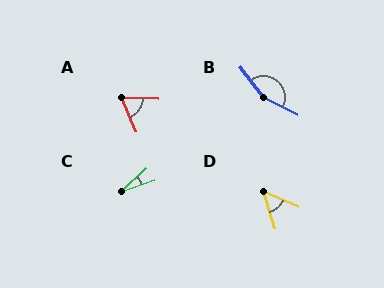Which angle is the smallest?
C, at approximately 24 degrees.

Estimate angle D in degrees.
Approximately 49 degrees.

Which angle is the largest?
B, at approximately 154 degrees.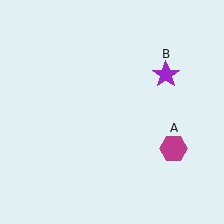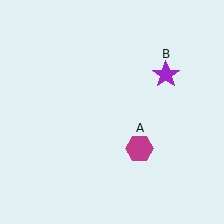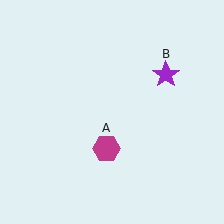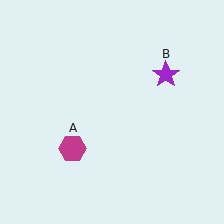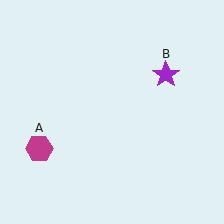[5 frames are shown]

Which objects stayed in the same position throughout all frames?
Purple star (object B) remained stationary.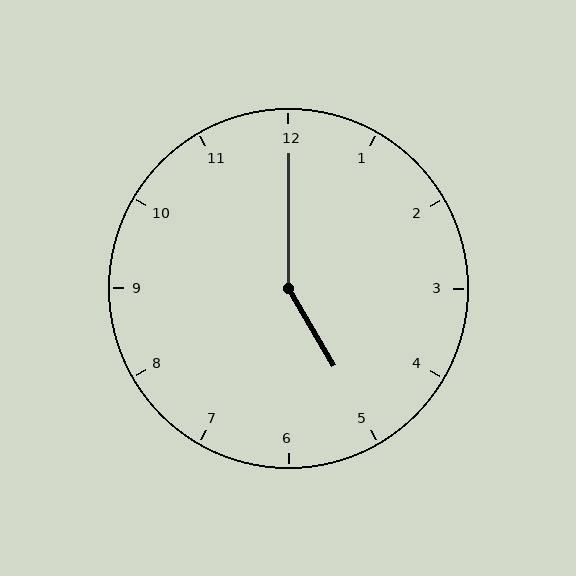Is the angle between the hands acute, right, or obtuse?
It is obtuse.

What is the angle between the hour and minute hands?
Approximately 150 degrees.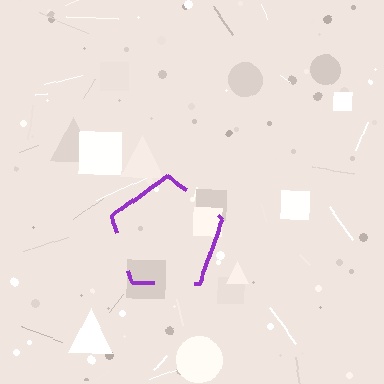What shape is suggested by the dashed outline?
The dashed outline suggests a pentagon.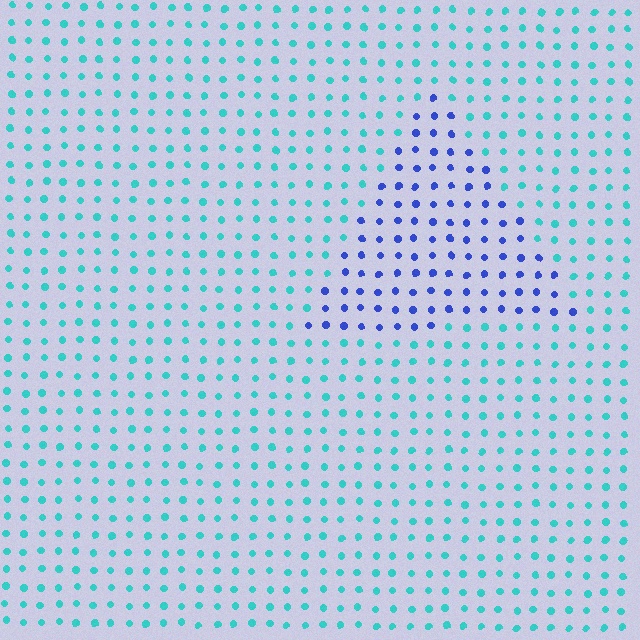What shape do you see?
I see a triangle.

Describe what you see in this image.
The image is filled with small cyan elements in a uniform arrangement. A triangle-shaped region is visible where the elements are tinted to a slightly different hue, forming a subtle color boundary.